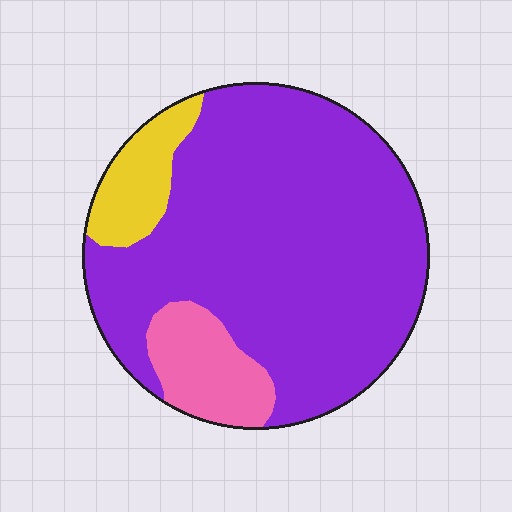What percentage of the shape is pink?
Pink covers around 10% of the shape.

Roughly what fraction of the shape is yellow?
Yellow takes up about one tenth (1/10) of the shape.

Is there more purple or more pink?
Purple.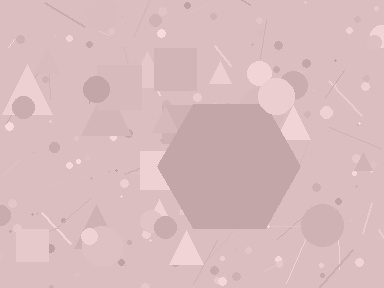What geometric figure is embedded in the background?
A hexagon is embedded in the background.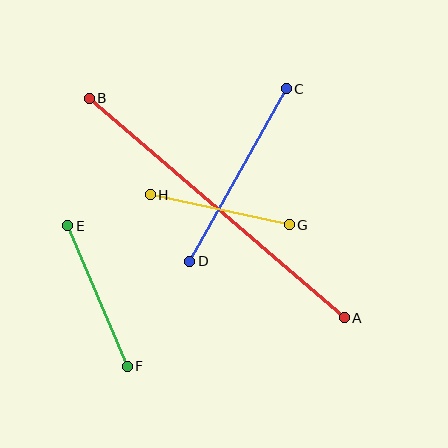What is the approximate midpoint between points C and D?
The midpoint is at approximately (238, 175) pixels.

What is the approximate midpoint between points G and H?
The midpoint is at approximately (220, 210) pixels.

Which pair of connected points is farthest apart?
Points A and B are farthest apart.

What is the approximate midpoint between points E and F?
The midpoint is at approximately (98, 296) pixels.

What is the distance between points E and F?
The distance is approximately 153 pixels.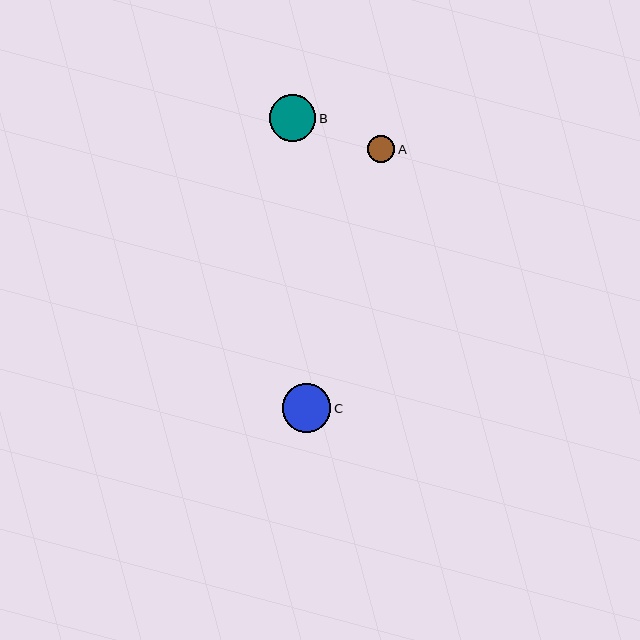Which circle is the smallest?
Circle A is the smallest with a size of approximately 27 pixels.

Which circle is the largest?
Circle C is the largest with a size of approximately 48 pixels.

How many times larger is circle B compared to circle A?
Circle B is approximately 1.7 times the size of circle A.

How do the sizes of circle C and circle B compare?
Circle C and circle B are approximately the same size.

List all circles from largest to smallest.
From largest to smallest: C, B, A.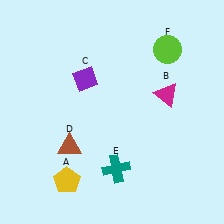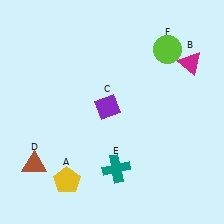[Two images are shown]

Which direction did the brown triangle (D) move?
The brown triangle (D) moved left.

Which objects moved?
The objects that moved are: the magenta triangle (B), the purple diamond (C), the brown triangle (D).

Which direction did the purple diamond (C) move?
The purple diamond (C) moved down.